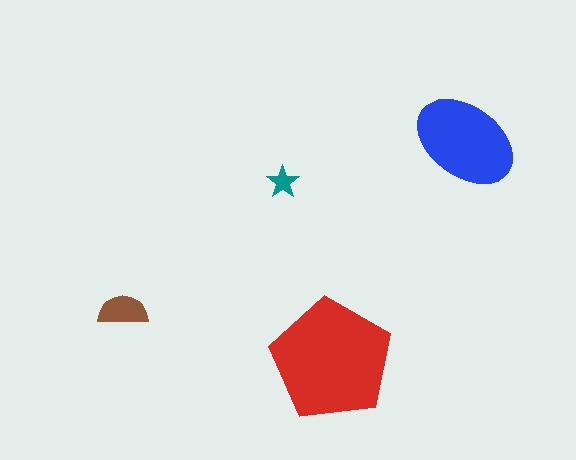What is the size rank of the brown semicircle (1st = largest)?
3rd.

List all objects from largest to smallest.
The red pentagon, the blue ellipse, the brown semicircle, the teal star.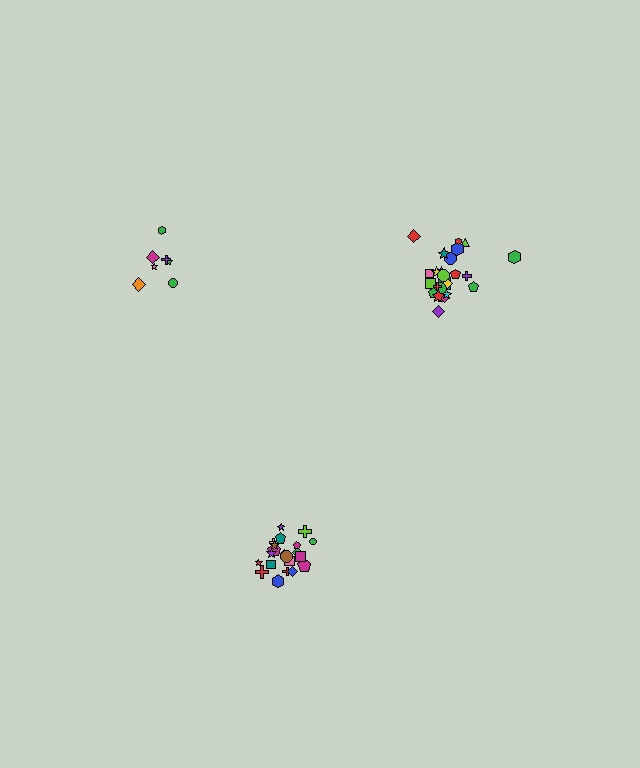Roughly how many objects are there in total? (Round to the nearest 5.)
Roughly 55 objects in total.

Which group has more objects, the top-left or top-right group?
The top-right group.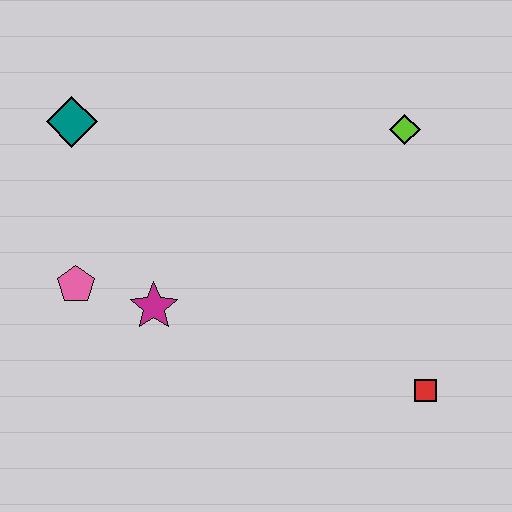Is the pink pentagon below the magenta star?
No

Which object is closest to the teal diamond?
The pink pentagon is closest to the teal diamond.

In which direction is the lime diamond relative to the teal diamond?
The lime diamond is to the right of the teal diamond.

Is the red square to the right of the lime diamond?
Yes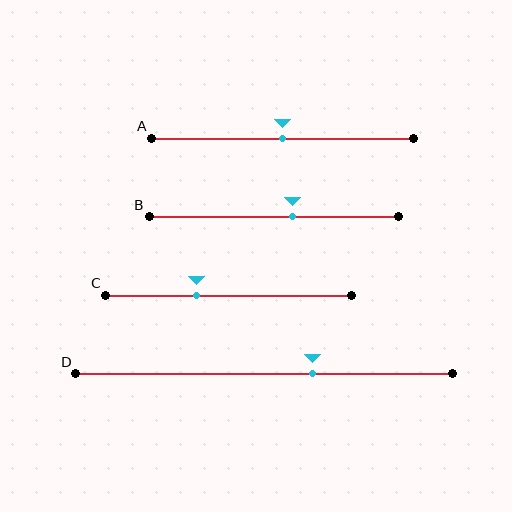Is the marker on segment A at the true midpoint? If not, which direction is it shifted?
Yes, the marker on segment A is at the true midpoint.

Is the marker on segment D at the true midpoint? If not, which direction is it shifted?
No, the marker on segment D is shifted to the right by about 13% of the segment length.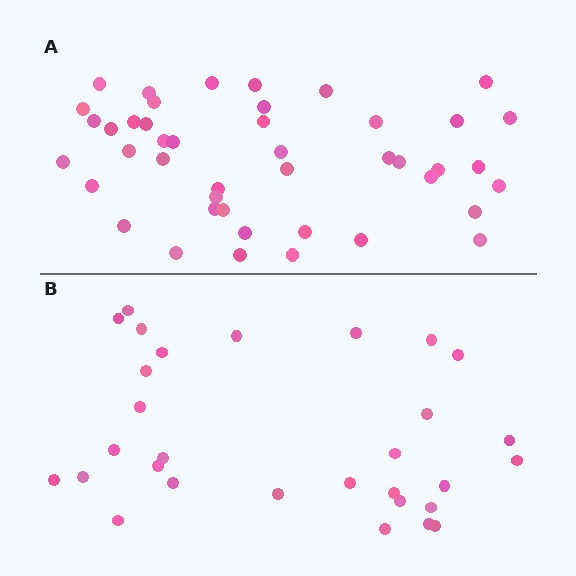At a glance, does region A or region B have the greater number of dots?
Region A (the top region) has more dots.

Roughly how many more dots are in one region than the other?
Region A has approximately 15 more dots than region B.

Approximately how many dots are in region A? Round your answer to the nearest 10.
About 40 dots. (The exact count is 44, which rounds to 40.)